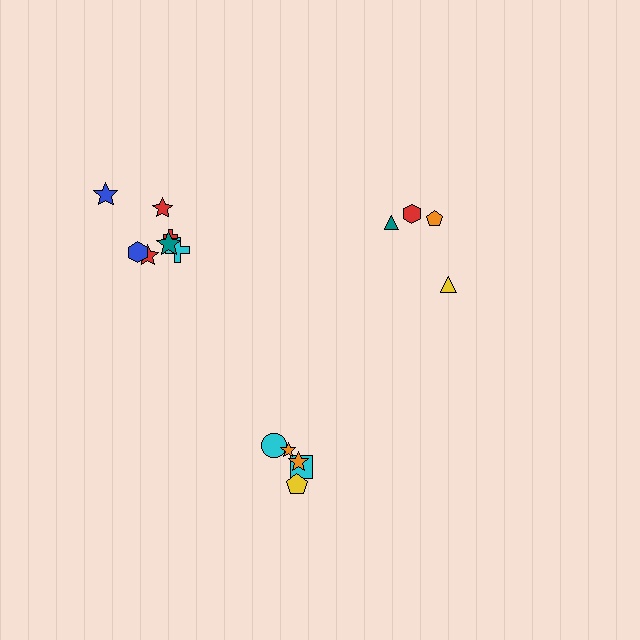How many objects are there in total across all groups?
There are 16 objects.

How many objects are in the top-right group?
There are 4 objects.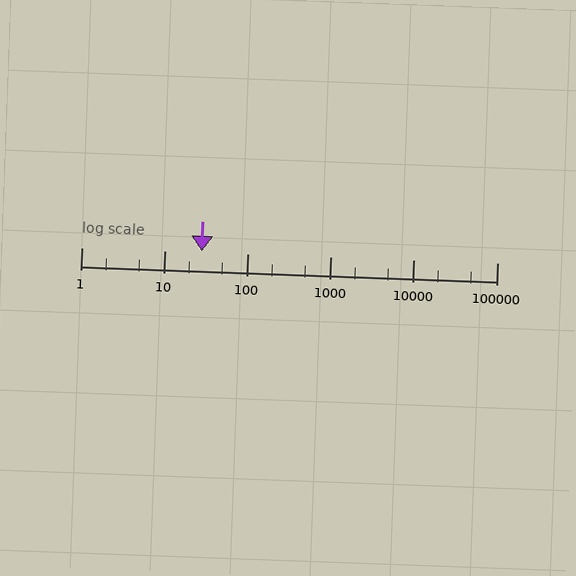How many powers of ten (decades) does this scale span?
The scale spans 5 decades, from 1 to 100000.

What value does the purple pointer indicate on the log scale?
The pointer indicates approximately 28.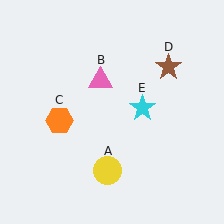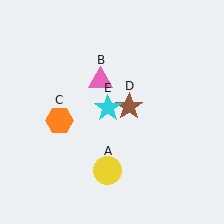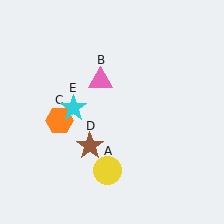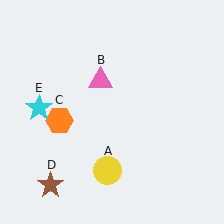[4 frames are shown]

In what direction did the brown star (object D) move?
The brown star (object D) moved down and to the left.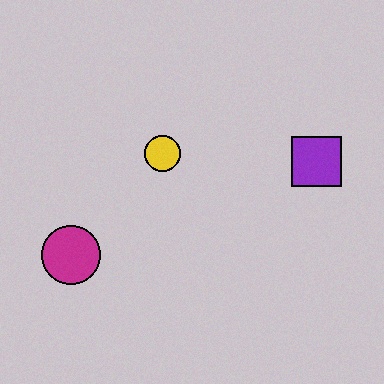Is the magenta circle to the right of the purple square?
No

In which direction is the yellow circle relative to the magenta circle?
The yellow circle is above the magenta circle.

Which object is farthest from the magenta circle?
The purple square is farthest from the magenta circle.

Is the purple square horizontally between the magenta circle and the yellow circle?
No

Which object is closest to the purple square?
The yellow circle is closest to the purple square.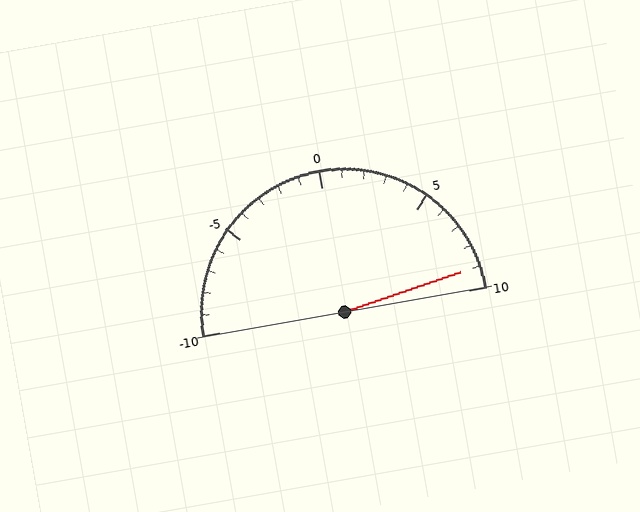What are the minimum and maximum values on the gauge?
The gauge ranges from -10 to 10.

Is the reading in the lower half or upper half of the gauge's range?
The reading is in the upper half of the range (-10 to 10).